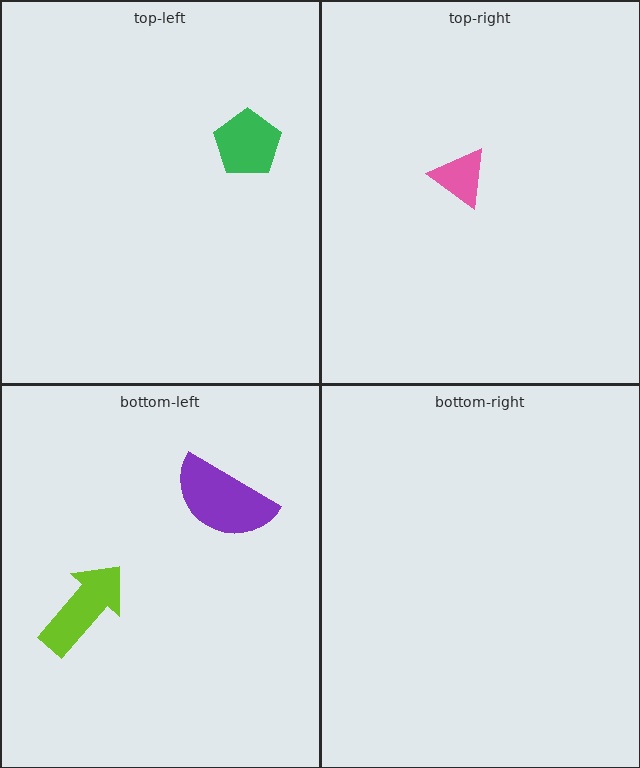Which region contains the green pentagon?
The top-left region.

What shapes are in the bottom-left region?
The purple semicircle, the lime arrow.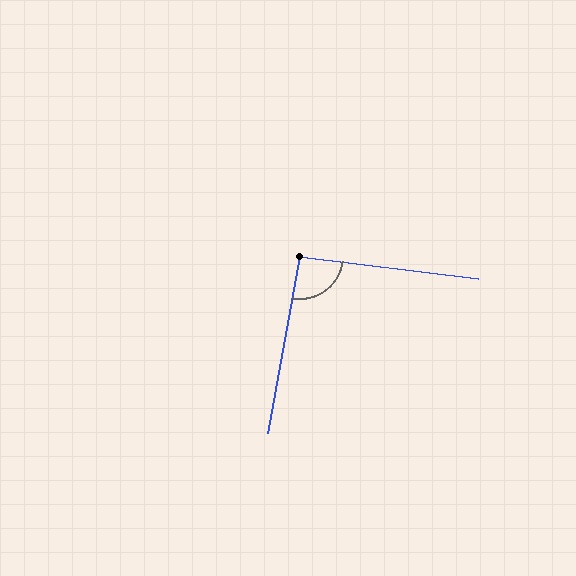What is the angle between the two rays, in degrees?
Approximately 93 degrees.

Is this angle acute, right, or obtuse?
It is approximately a right angle.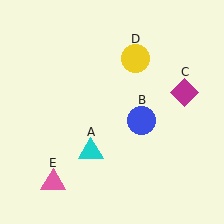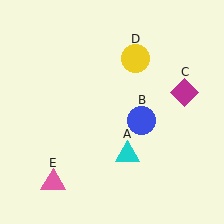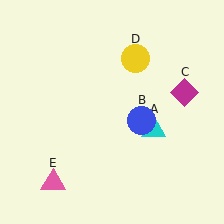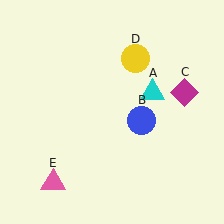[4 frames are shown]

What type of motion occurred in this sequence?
The cyan triangle (object A) rotated counterclockwise around the center of the scene.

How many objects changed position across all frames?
1 object changed position: cyan triangle (object A).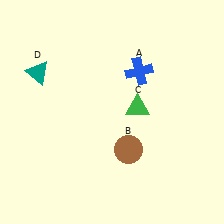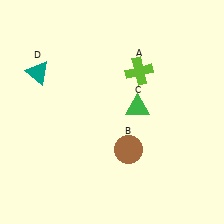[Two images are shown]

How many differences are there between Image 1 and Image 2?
There is 1 difference between the two images.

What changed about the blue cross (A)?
In Image 1, A is blue. In Image 2, it changed to lime.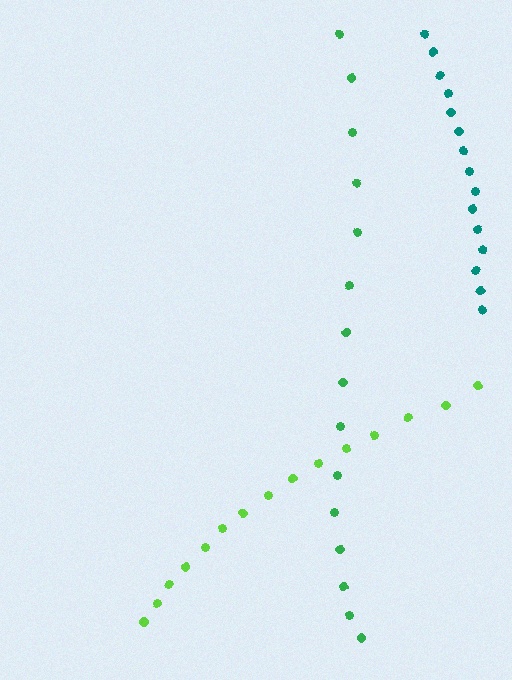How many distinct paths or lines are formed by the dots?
There are 3 distinct paths.